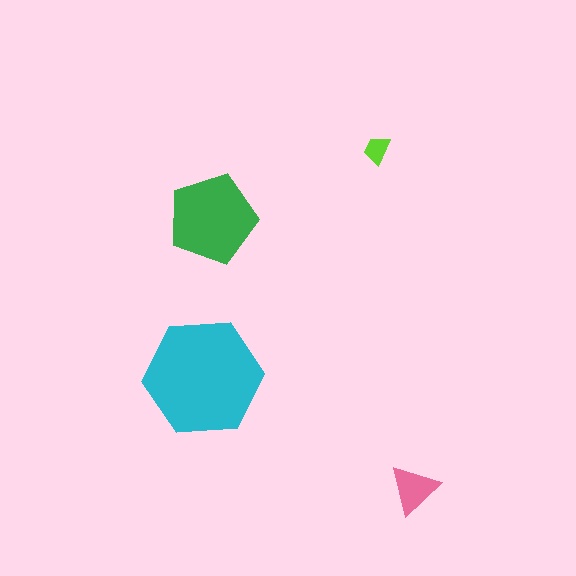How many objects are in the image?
There are 4 objects in the image.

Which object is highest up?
The lime trapezoid is topmost.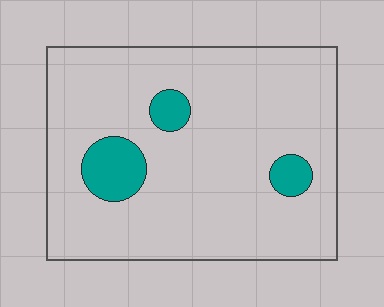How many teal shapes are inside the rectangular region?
3.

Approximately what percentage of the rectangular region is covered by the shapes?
Approximately 10%.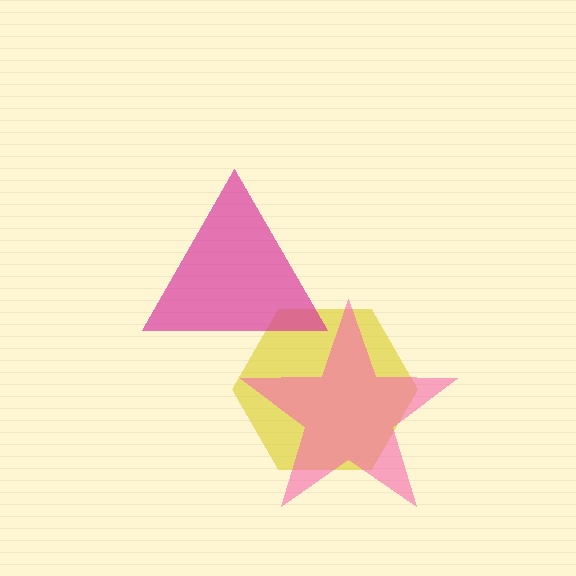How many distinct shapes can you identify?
There are 3 distinct shapes: a yellow hexagon, a magenta triangle, a pink star.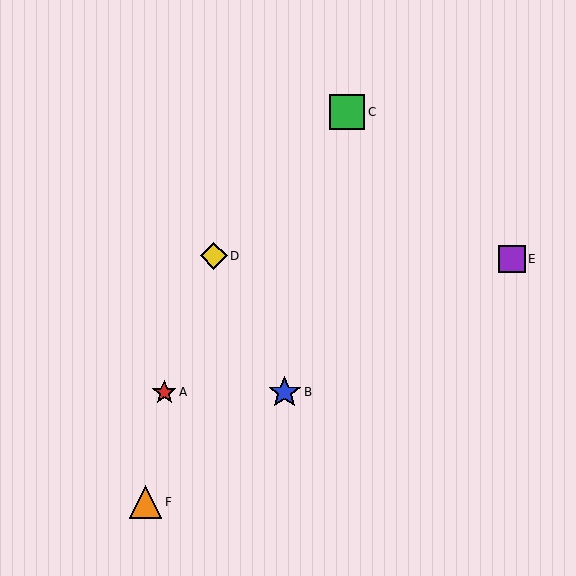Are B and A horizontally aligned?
Yes, both are at y≈392.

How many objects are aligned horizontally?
2 objects (A, B) are aligned horizontally.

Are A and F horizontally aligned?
No, A is at y≈392 and F is at y≈502.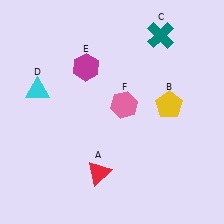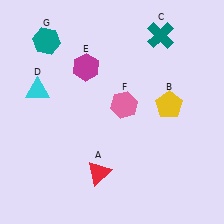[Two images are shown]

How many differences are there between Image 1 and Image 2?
There is 1 difference between the two images.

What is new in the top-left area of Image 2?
A teal hexagon (G) was added in the top-left area of Image 2.